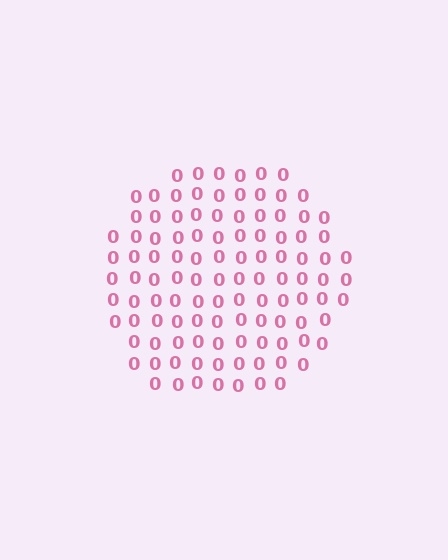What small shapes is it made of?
It is made of small digit 0's.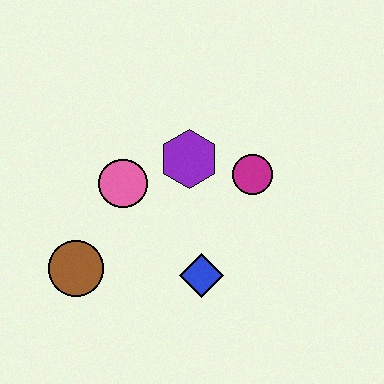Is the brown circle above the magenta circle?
No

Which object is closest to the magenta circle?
The purple hexagon is closest to the magenta circle.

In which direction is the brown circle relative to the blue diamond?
The brown circle is to the left of the blue diamond.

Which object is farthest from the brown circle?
The magenta circle is farthest from the brown circle.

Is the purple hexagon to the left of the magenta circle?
Yes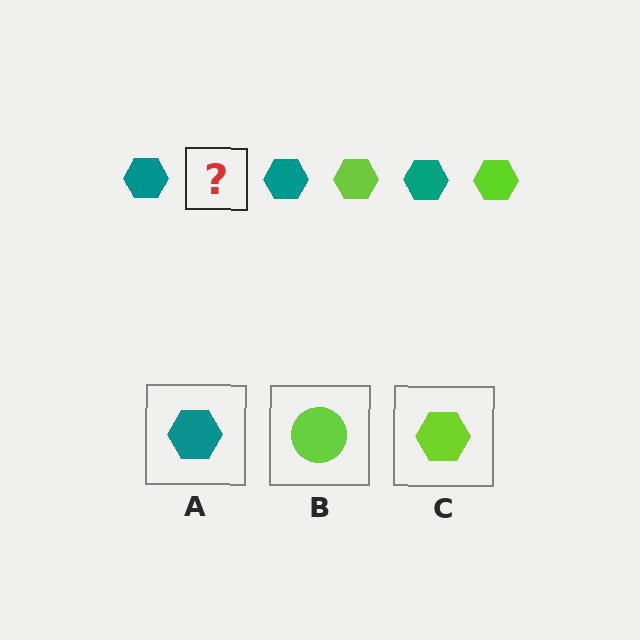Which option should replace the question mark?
Option C.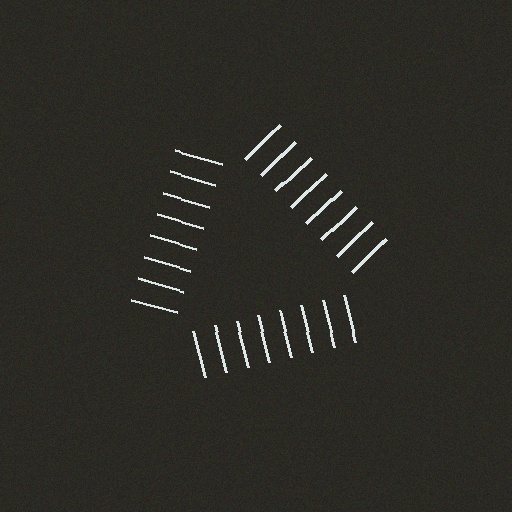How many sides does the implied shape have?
3 sides — the line-ends trace a triangle.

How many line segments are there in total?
24 — 8 along each of the 3 edges.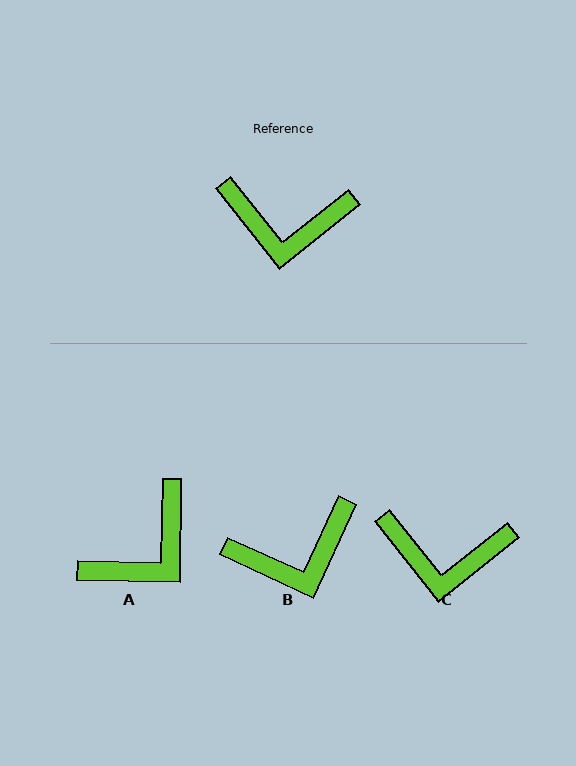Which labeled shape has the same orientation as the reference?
C.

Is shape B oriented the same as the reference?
No, it is off by about 27 degrees.